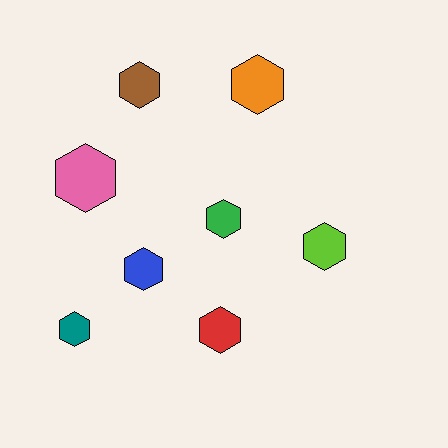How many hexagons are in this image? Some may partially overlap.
There are 8 hexagons.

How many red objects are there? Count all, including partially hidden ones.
There is 1 red object.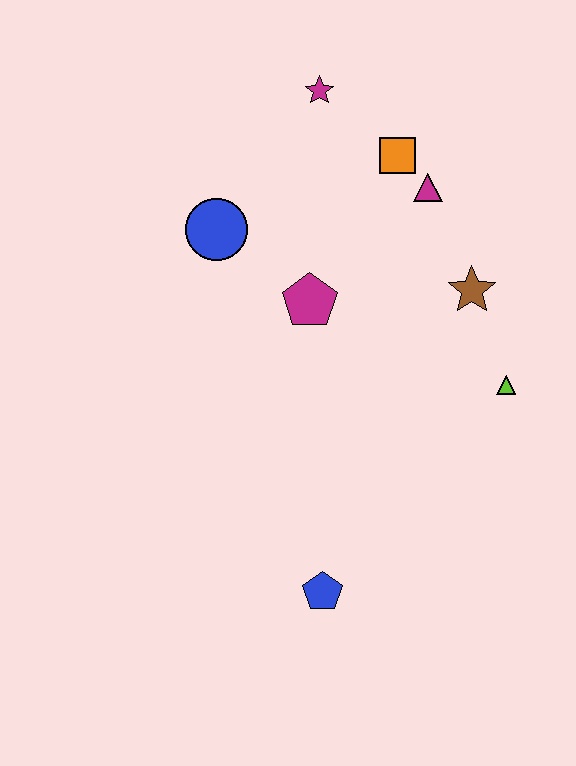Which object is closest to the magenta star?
The orange square is closest to the magenta star.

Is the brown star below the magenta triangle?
Yes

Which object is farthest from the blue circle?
The blue pentagon is farthest from the blue circle.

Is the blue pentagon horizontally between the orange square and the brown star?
No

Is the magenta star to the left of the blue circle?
No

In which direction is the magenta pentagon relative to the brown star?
The magenta pentagon is to the left of the brown star.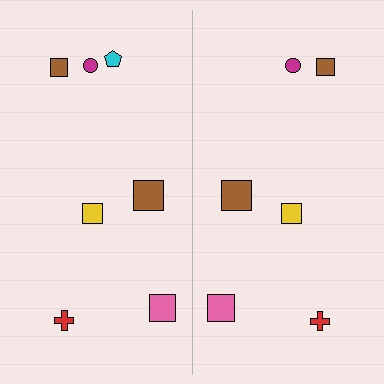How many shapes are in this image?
There are 13 shapes in this image.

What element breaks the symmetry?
A cyan pentagon is missing from the right side.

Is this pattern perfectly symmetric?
No, the pattern is not perfectly symmetric. A cyan pentagon is missing from the right side.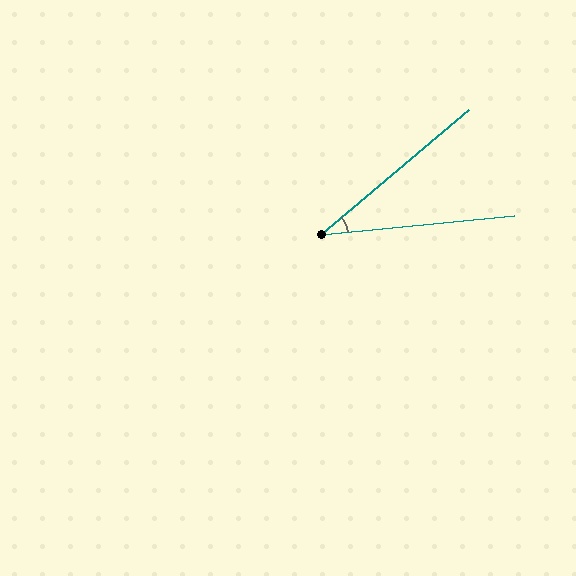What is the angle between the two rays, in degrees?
Approximately 35 degrees.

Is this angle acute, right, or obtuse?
It is acute.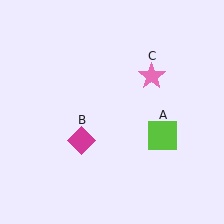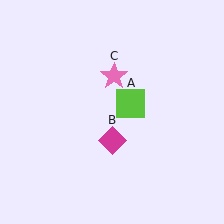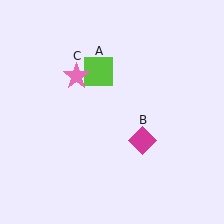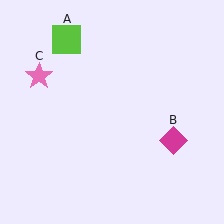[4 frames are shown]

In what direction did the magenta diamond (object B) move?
The magenta diamond (object B) moved right.